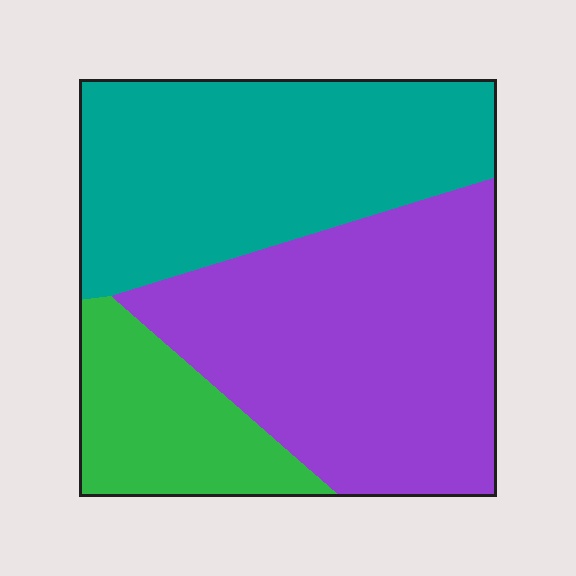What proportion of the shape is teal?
Teal takes up about two fifths (2/5) of the shape.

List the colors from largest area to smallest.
From largest to smallest: purple, teal, green.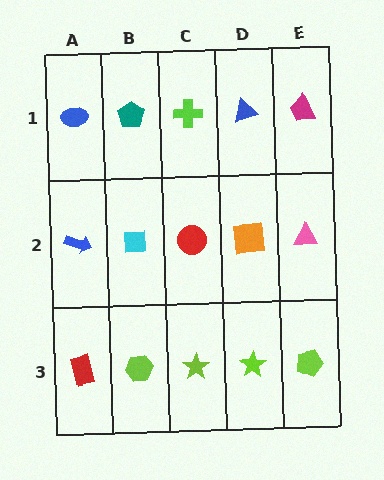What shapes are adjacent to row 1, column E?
A pink triangle (row 2, column E), a blue triangle (row 1, column D).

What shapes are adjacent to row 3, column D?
An orange square (row 2, column D), a lime star (row 3, column C), a lime pentagon (row 3, column E).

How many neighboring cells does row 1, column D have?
3.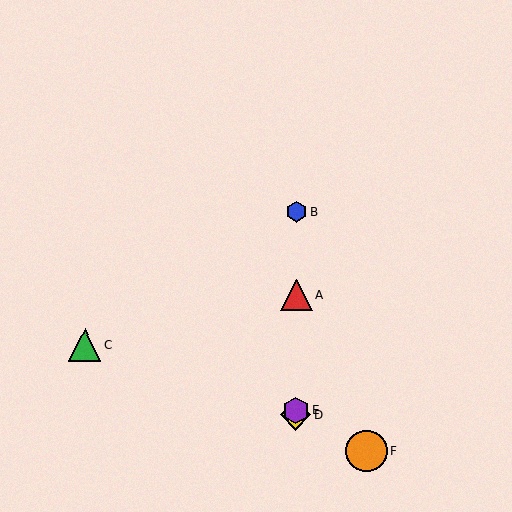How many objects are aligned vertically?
4 objects (A, B, D, E) are aligned vertically.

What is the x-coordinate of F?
Object F is at x≈366.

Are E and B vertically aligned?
Yes, both are at x≈296.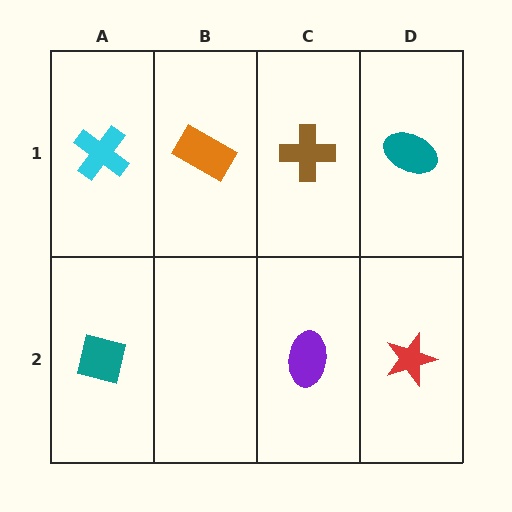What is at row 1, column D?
A teal ellipse.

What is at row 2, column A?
A teal square.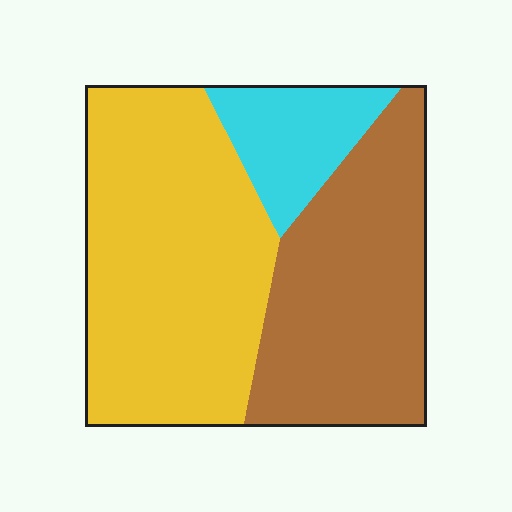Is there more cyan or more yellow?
Yellow.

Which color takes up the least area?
Cyan, at roughly 15%.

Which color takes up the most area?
Yellow, at roughly 50%.